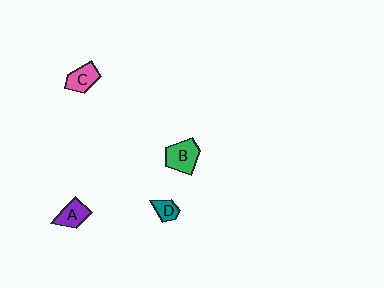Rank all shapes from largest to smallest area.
From largest to smallest: B (green), C (pink), A (purple), D (teal).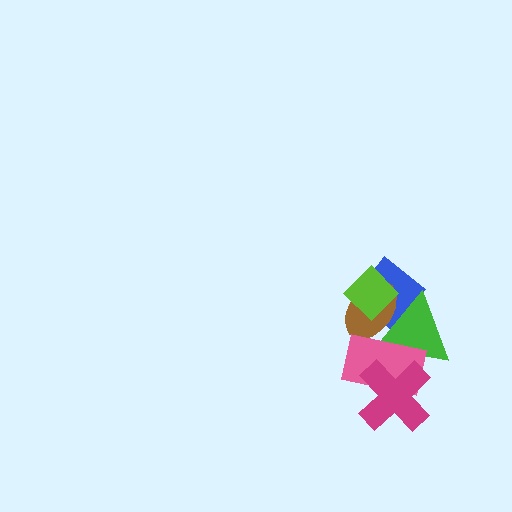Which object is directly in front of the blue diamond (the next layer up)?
The brown ellipse is directly in front of the blue diamond.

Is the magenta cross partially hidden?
No, no other shape covers it.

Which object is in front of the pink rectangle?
The magenta cross is in front of the pink rectangle.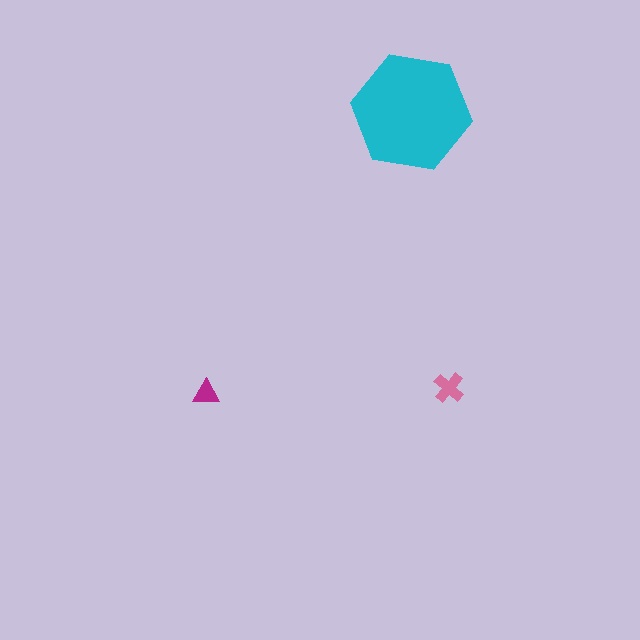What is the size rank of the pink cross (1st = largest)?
2nd.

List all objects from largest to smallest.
The cyan hexagon, the pink cross, the magenta triangle.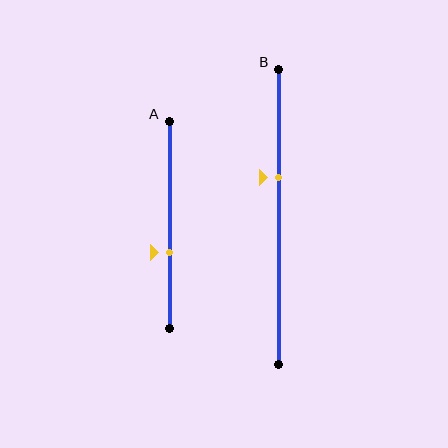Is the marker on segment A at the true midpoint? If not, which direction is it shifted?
No, the marker on segment A is shifted downward by about 13% of the segment length.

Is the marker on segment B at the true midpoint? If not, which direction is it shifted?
No, the marker on segment B is shifted upward by about 13% of the segment length.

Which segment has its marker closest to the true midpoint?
Segment A has its marker closest to the true midpoint.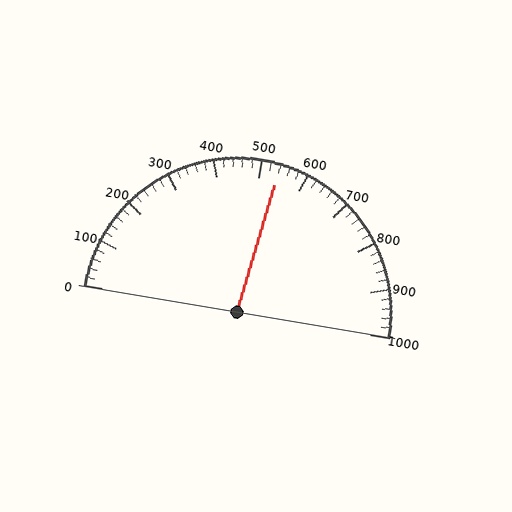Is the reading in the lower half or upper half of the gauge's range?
The reading is in the upper half of the range (0 to 1000).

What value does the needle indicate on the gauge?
The needle indicates approximately 540.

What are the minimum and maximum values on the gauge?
The gauge ranges from 0 to 1000.